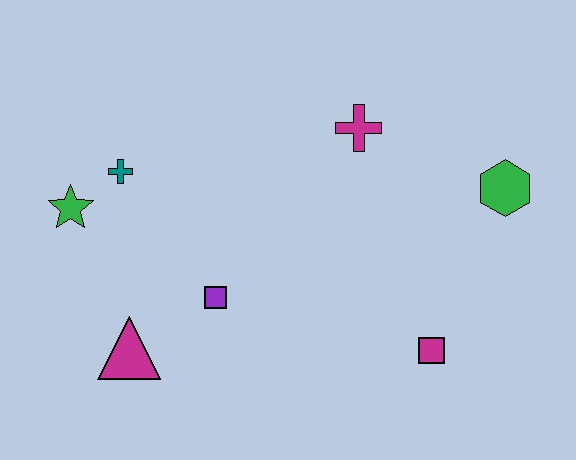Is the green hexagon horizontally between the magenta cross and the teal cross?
No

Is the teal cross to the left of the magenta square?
Yes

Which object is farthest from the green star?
The green hexagon is farthest from the green star.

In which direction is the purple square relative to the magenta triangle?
The purple square is to the right of the magenta triangle.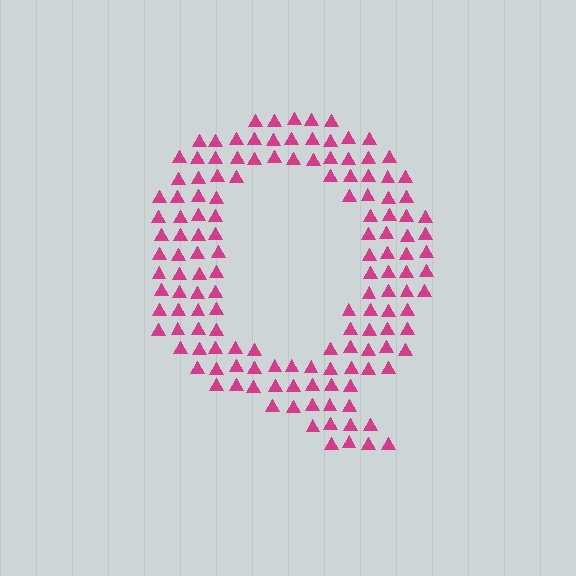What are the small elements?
The small elements are triangles.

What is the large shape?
The large shape is the letter Q.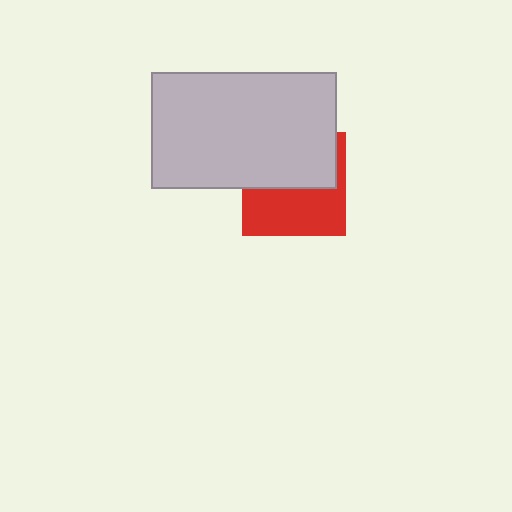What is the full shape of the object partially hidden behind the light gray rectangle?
The partially hidden object is a red square.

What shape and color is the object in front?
The object in front is a light gray rectangle.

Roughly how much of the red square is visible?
About half of it is visible (roughly 49%).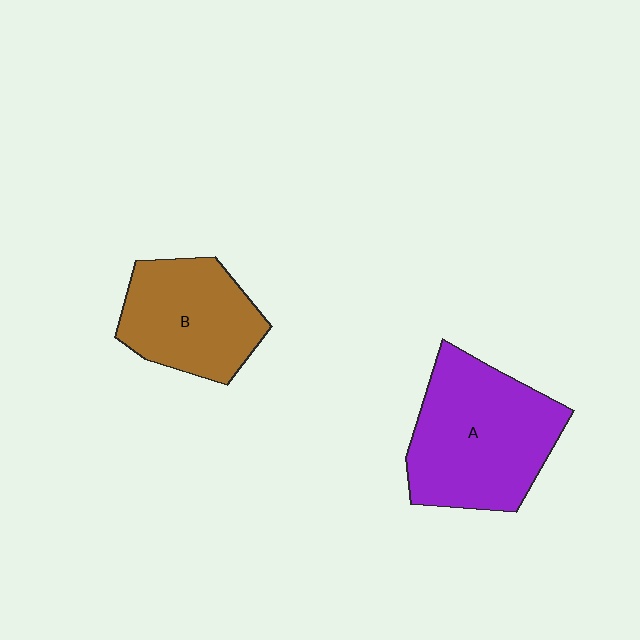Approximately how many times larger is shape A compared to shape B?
Approximately 1.4 times.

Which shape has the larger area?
Shape A (purple).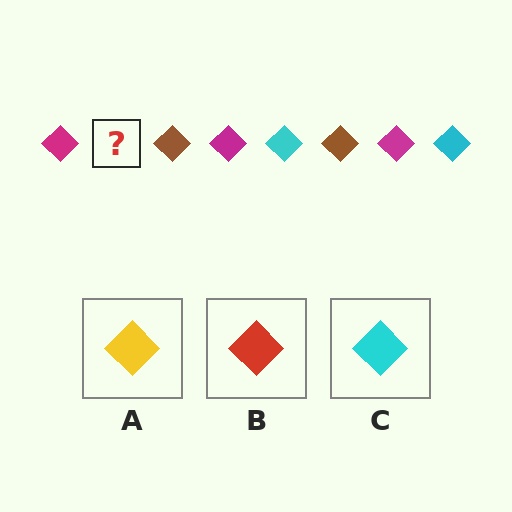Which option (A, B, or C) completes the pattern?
C.